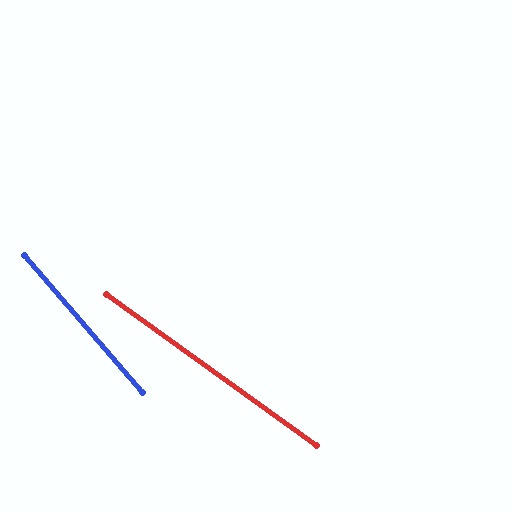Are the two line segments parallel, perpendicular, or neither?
Neither parallel nor perpendicular — they differ by about 14°.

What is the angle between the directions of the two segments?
Approximately 14 degrees.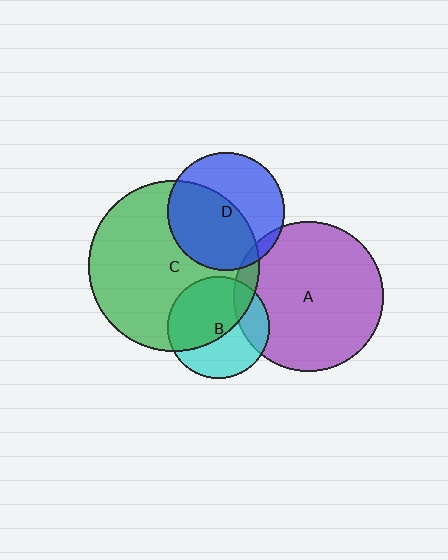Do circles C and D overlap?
Yes.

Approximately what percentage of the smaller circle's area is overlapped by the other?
Approximately 55%.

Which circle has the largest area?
Circle C (green).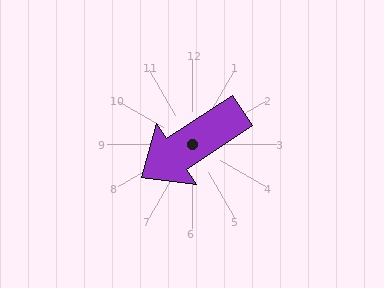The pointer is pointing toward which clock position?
Roughly 8 o'clock.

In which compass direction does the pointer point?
Southwest.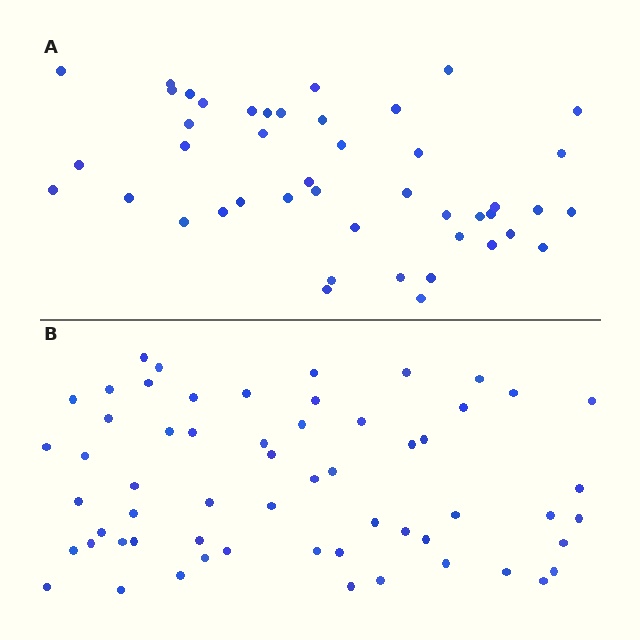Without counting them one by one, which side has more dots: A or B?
Region B (the bottom region) has more dots.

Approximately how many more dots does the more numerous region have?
Region B has approximately 15 more dots than region A.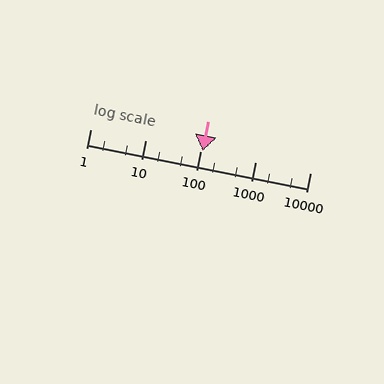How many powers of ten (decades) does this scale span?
The scale spans 4 decades, from 1 to 10000.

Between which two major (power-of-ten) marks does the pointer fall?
The pointer is between 100 and 1000.